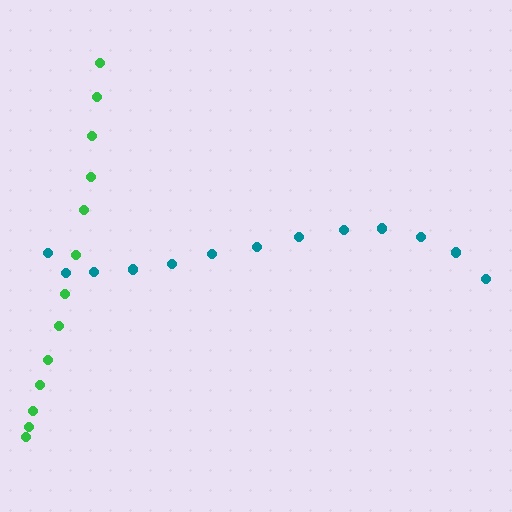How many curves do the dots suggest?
There are 2 distinct paths.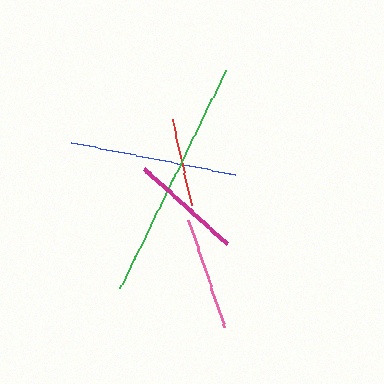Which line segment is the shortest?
The red line is the shortest at approximately 88 pixels.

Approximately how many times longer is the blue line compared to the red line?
The blue line is approximately 1.9 times the length of the red line.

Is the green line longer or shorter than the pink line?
The green line is longer than the pink line.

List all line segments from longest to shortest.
From longest to shortest: green, blue, pink, magenta, red.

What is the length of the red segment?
The red segment is approximately 88 pixels long.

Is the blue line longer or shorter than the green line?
The green line is longer than the blue line.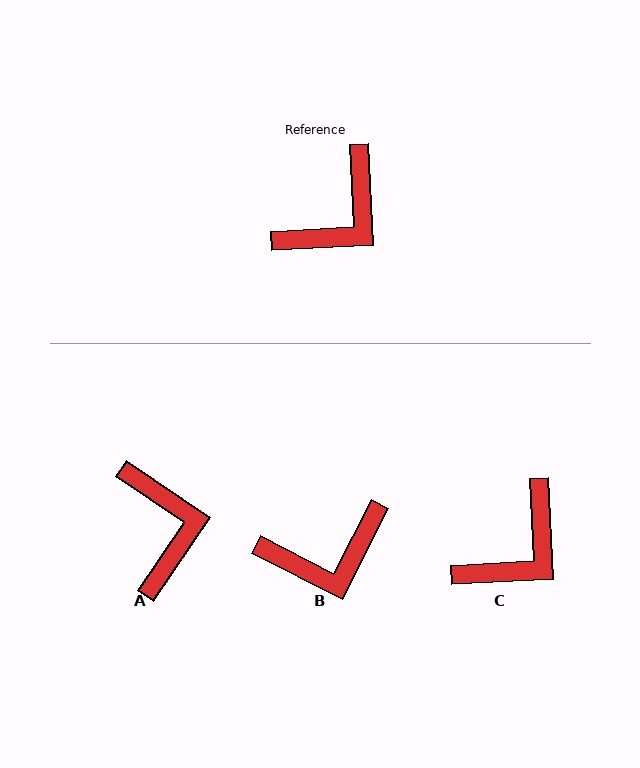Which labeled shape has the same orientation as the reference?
C.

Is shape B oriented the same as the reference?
No, it is off by about 30 degrees.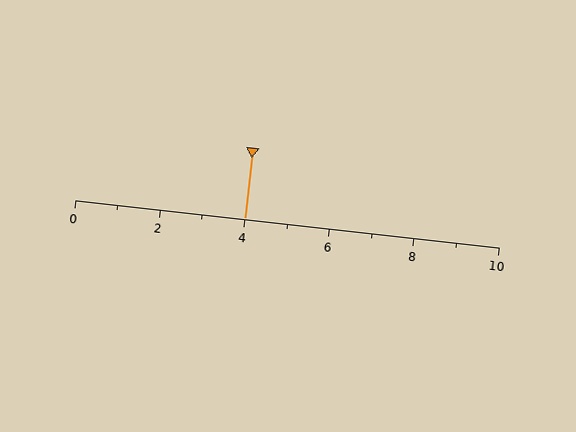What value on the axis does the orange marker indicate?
The marker indicates approximately 4.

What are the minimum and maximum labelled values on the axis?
The axis runs from 0 to 10.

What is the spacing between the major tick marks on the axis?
The major ticks are spaced 2 apart.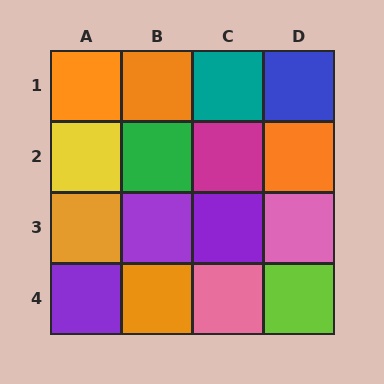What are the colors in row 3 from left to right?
Orange, purple, purple, pink.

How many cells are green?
1 cell is green.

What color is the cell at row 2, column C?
Magenta.